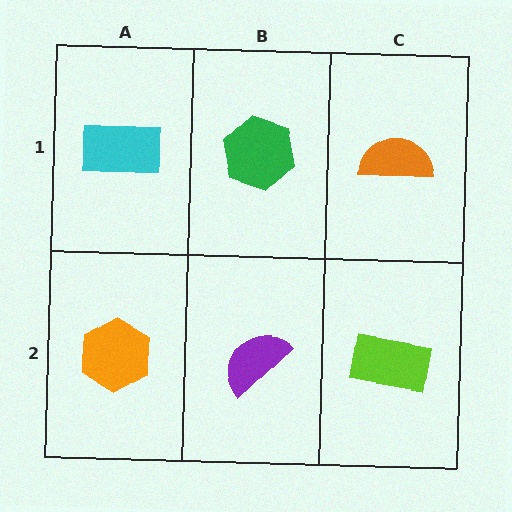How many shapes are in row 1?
3 shapes.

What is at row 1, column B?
A green hexagon.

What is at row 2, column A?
An orange hexagon.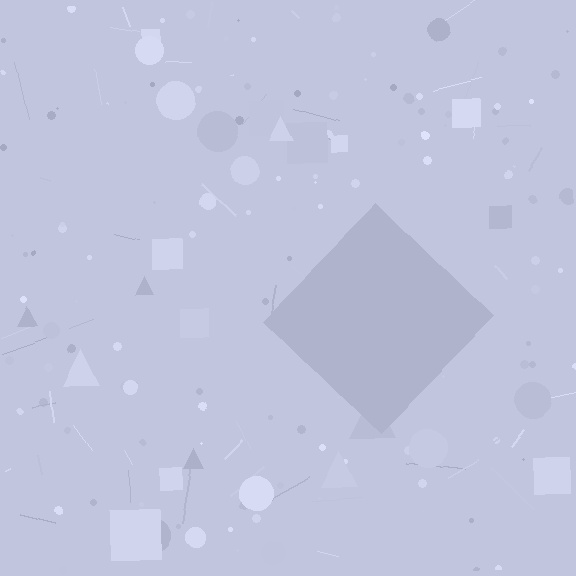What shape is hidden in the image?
A diamond is hidden in the image.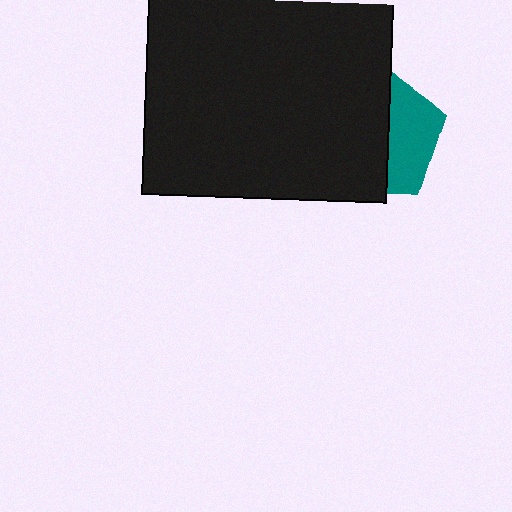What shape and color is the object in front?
The object in front is a black rectangle.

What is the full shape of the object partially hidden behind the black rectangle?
The partially hidden object is a teal pentagon.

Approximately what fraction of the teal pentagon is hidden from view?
Roughly 62% of the teal pentagon is hidden behind the black rectangle.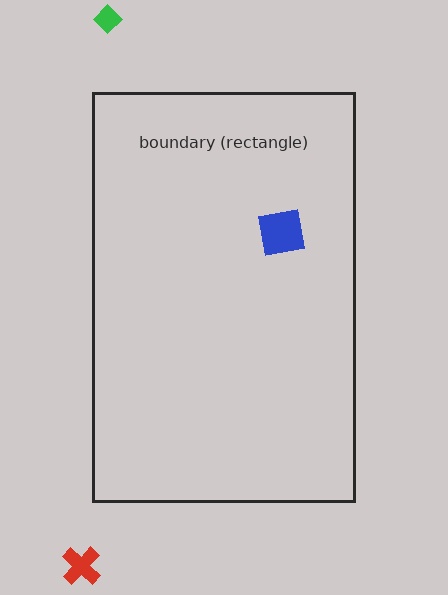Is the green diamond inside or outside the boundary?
Outside.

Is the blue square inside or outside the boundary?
Inside.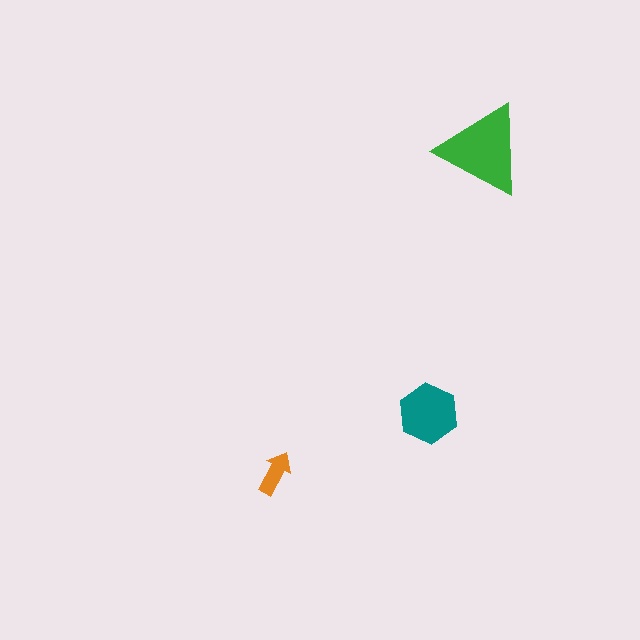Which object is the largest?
The green triangle.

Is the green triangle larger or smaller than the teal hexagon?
Larger.